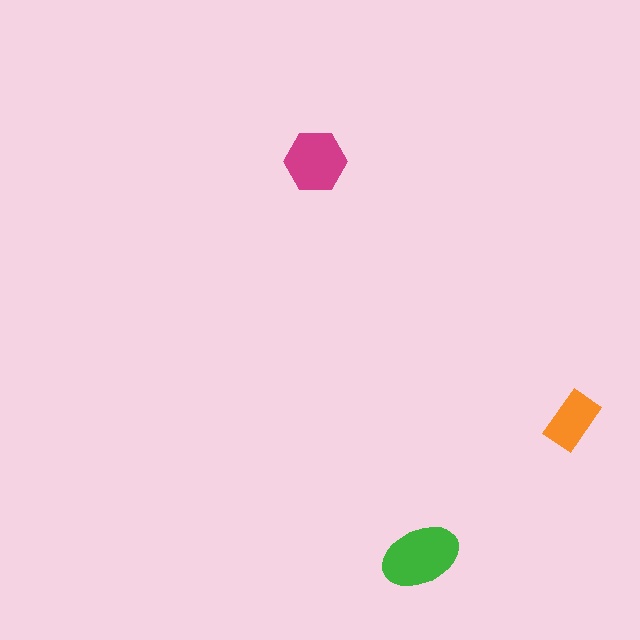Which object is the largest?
The green ellipse.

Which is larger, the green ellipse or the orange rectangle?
The green ellipse.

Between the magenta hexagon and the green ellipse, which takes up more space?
The green ellipse.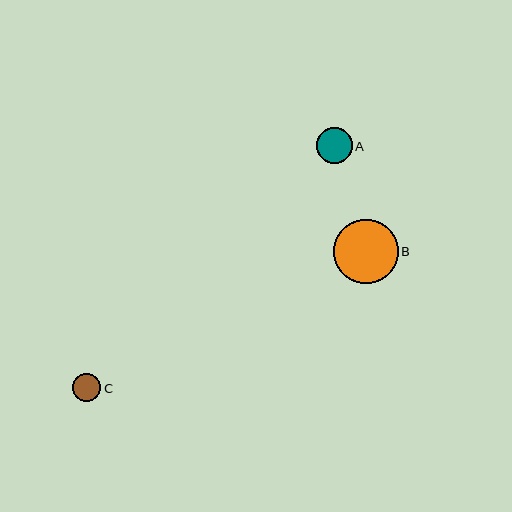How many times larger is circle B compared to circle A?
Circle B is approximately 1.8 times the size of circle A.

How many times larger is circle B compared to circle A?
Circle B is approximately 1.8 times the size of circle A.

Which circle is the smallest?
Circle C is the smallest with a size of approximately 28 pixels.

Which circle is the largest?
Circle B is the largest with a size of approximately 64 pixels.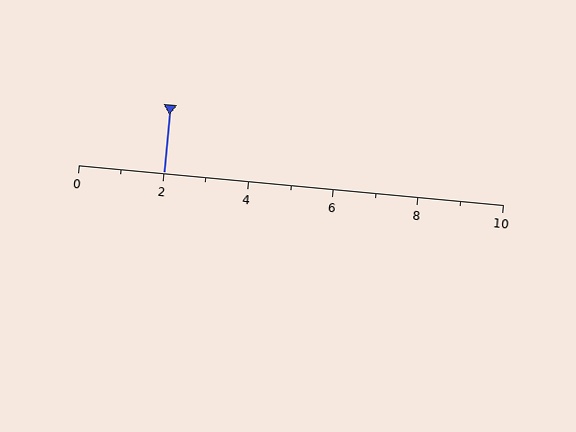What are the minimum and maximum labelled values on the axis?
The axis runs from 0 to 10.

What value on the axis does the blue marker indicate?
The marker indicates approximately 2.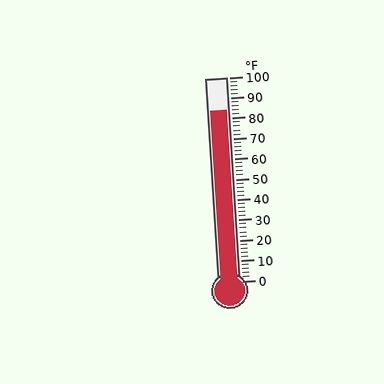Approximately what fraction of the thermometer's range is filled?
The thermometer is filled to approximately 85% of its range.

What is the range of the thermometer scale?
The thermometer scale ranges from 0°F to 100°F.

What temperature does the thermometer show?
The thermometer shows approximately 84°F.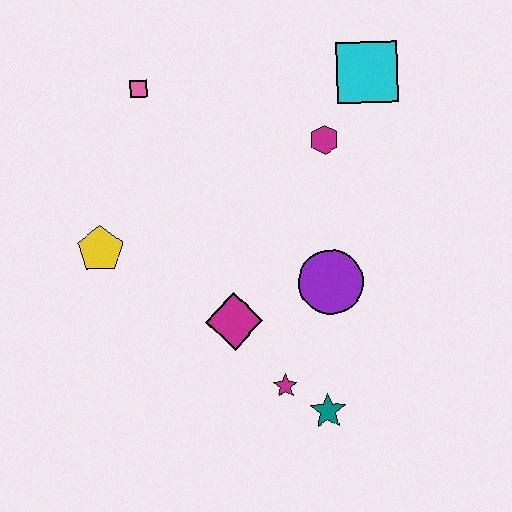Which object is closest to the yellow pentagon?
The magenta diamond is closest to the yellow pentagon.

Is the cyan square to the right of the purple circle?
Yes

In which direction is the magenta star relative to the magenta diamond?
The magenta star is below the magenta diamond.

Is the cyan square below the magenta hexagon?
No